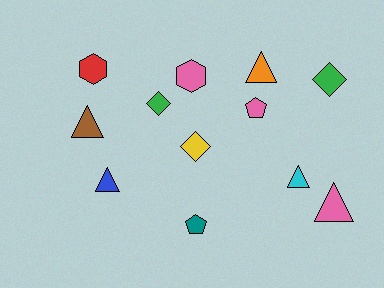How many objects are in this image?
There are 12 objects.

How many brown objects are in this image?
There is 1 brown object.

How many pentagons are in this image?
There are 2 pentagons.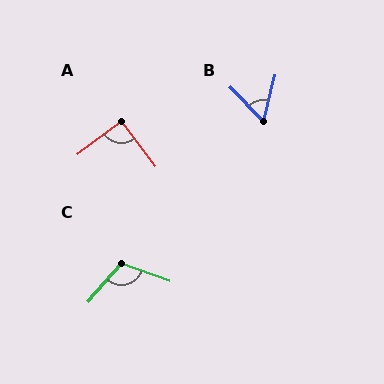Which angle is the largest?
C, at approximately 111 degrees.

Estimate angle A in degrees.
Approximately 90 degrees.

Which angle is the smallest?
B, at approximately 57 degrees.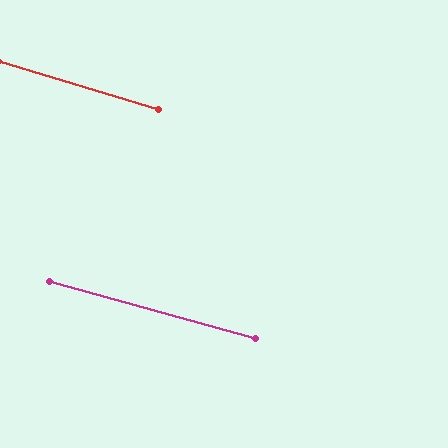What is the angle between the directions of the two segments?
Approximately 1 degree.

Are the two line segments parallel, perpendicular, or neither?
Parallel — their directions differ by only 1.2°.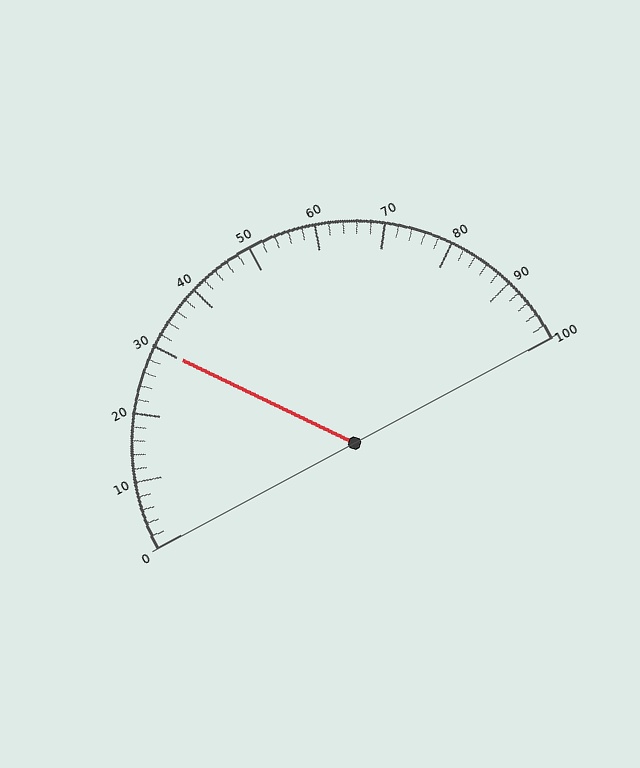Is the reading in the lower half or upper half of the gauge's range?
The reading is in the lower half of the range (0 to 100).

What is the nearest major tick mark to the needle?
The nearest major tick mark is 30.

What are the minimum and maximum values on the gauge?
The gauge ranges from 0 to 100.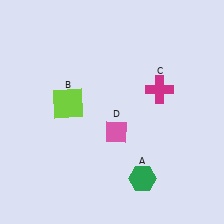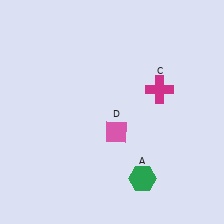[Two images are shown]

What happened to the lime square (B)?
The lime square (B) was removed in Image 2. It was in the top-left area of Image 1.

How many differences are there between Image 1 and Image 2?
There is 1 difference between the two images.